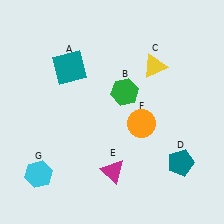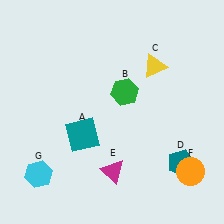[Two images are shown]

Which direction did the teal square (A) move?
The teal square (A) moved down.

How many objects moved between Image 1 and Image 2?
2 objects moved between the two images.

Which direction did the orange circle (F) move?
The orange circle (F) moved right.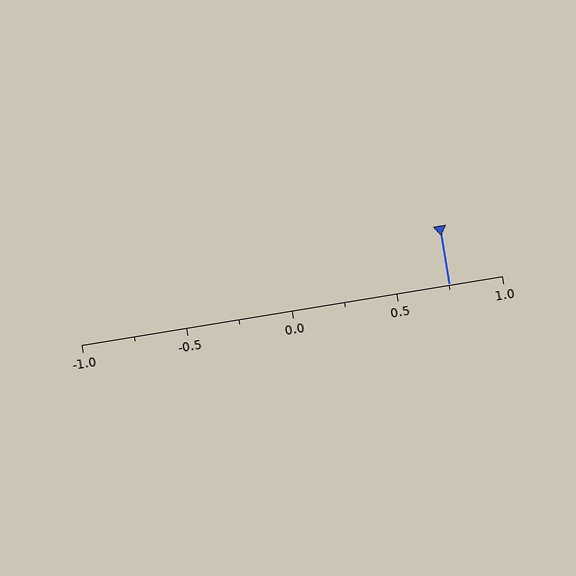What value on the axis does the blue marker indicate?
The marker indicates approximately 0.75.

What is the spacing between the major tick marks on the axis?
The major ticks are spaced 0.5 apart.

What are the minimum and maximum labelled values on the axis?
The axis runs from -1.0 to 1.0.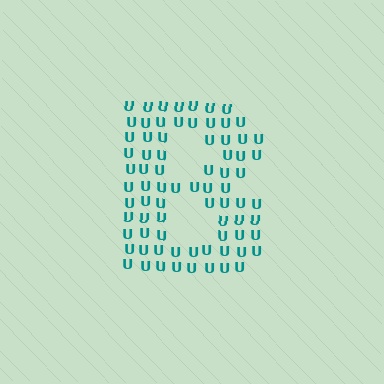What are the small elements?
The small elements are letter U's.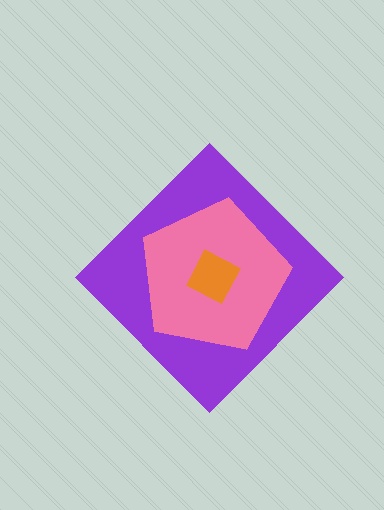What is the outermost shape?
The purple diamond.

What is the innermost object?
The orange square.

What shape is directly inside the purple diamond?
The pink pentagon.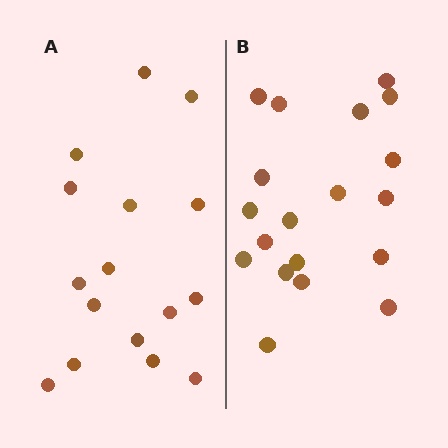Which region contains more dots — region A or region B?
Region B (the right region) has more dots.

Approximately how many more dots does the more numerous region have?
Region B has just a few more — roughly 2 or 3 more dots than region A.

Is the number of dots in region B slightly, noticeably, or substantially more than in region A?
Region B has only slightly more — the two regions are fairly close. The ratio is roughly 1.2 to 1.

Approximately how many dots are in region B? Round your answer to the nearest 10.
About 20 dots. (The exact count is 19, which rounds to 20.)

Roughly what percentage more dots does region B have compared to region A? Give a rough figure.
About 20% more.